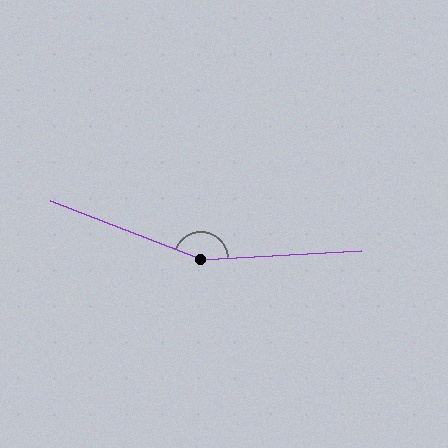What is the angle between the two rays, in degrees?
Approximately 156 degrees.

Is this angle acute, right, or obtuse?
It is obtuse.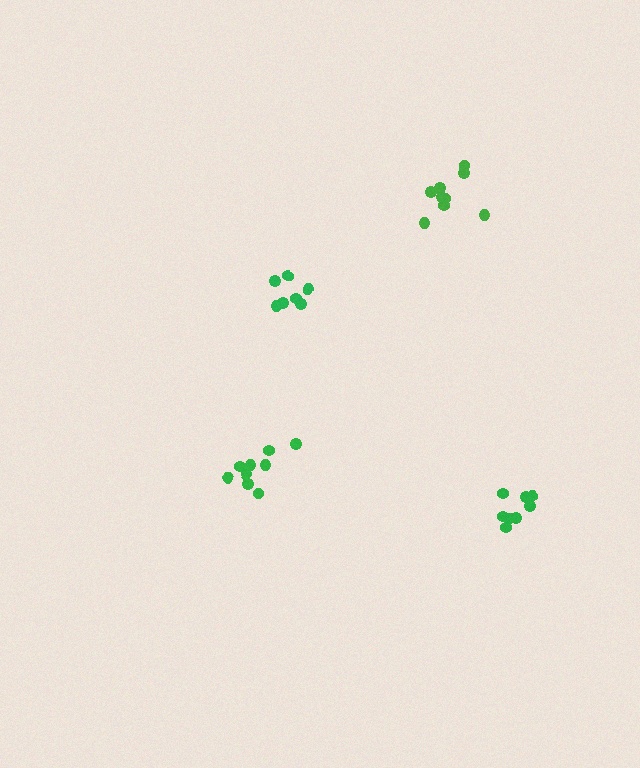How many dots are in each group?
Group 1: 9 dots, Group 2: 9 dots, Group 3: 8 dots, Group 4: 7 dots (33 total).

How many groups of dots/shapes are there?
There are 4 groups.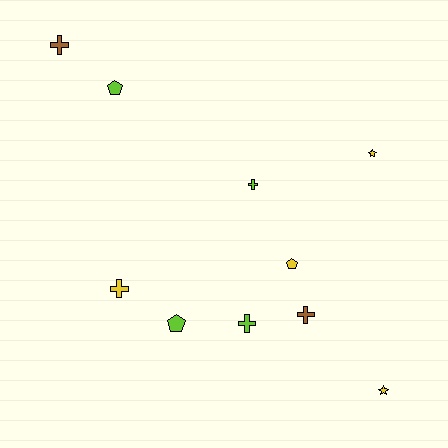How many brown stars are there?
There are no brown stars.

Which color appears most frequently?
Lime, with 4 objects.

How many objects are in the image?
There are 10 objects.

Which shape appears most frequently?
Cross, with 5 objects.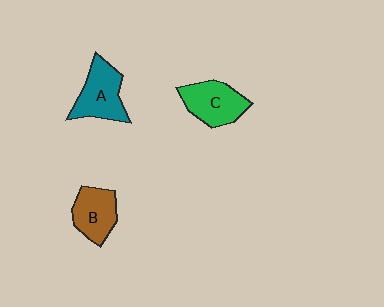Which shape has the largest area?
Shape A (teal).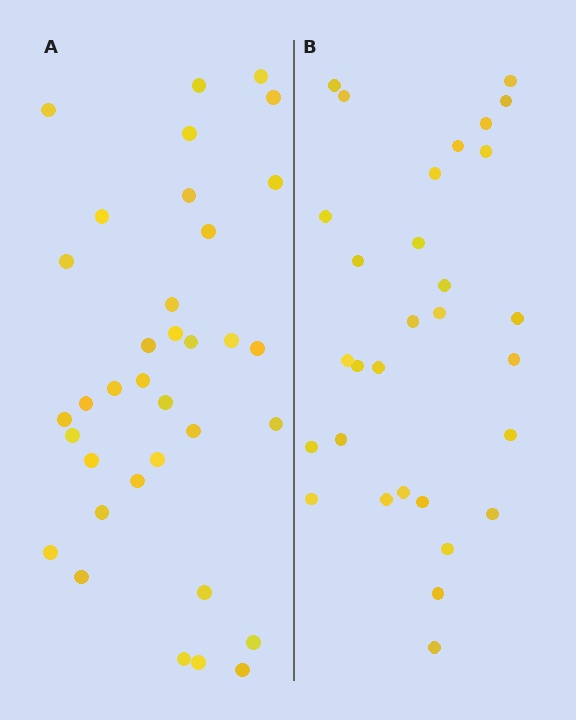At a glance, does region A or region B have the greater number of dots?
Region A (the left region) has more dots.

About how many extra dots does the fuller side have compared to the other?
Region A has about 5 more dots than region B.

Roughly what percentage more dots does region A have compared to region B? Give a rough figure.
About 15% more.